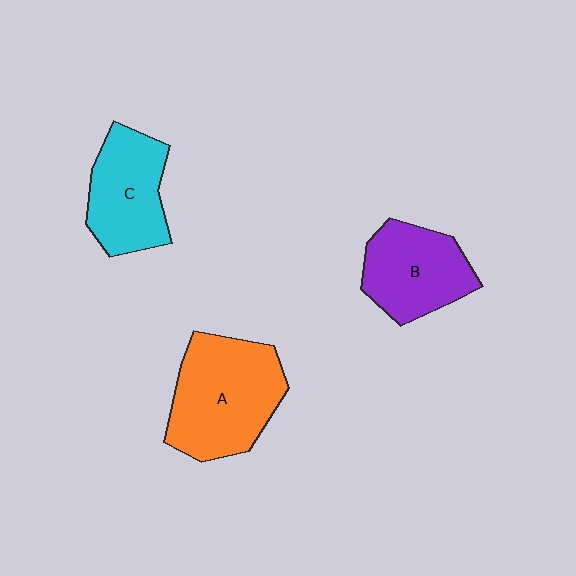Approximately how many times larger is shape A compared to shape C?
Approximately 1.4 times.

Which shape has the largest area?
Shape A (orange).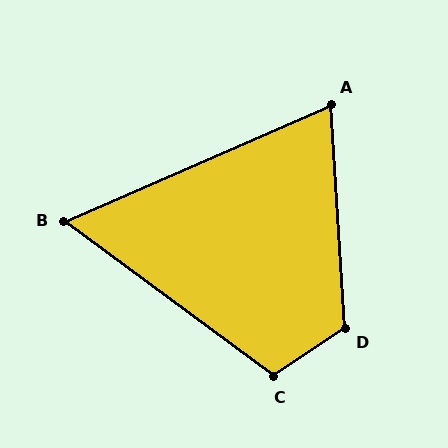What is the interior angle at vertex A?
Approximately 70 degrees (acute).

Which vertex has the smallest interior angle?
B, at approximately 60 degrees.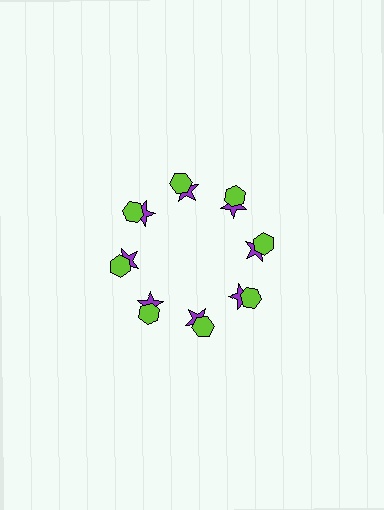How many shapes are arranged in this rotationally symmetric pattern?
There are 16 shapes, arranged in 8 groups of 2.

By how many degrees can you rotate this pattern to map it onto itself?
The pattern maps onto itself every 45 degrees of rotation.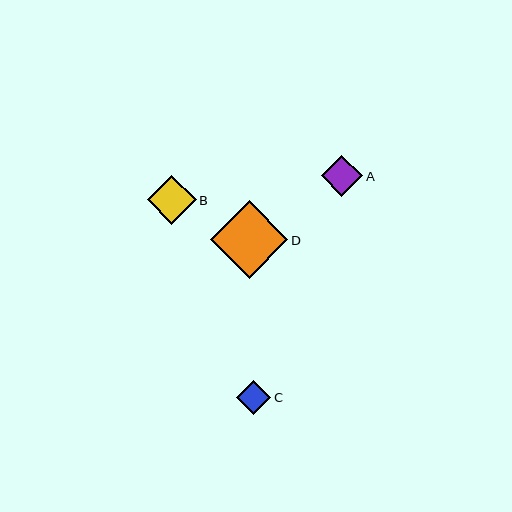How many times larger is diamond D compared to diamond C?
Diamond D is approximately 2.2 times the size of diamond C.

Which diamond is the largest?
Diamond D is the largest with a size of approximately 77 pixels.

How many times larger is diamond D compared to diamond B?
Diamond D is approximately 1.6 times the size of diamond B.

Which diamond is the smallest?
Diamond C is the smallest with a size of approximately 34 pixels.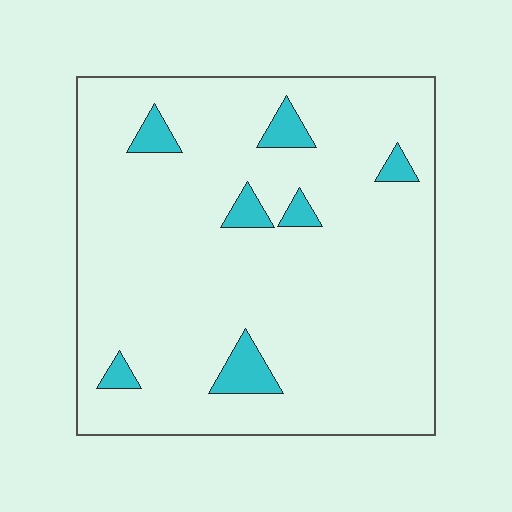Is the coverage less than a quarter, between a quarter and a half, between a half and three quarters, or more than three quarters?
Less than a quarter.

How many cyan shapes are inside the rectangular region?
7.